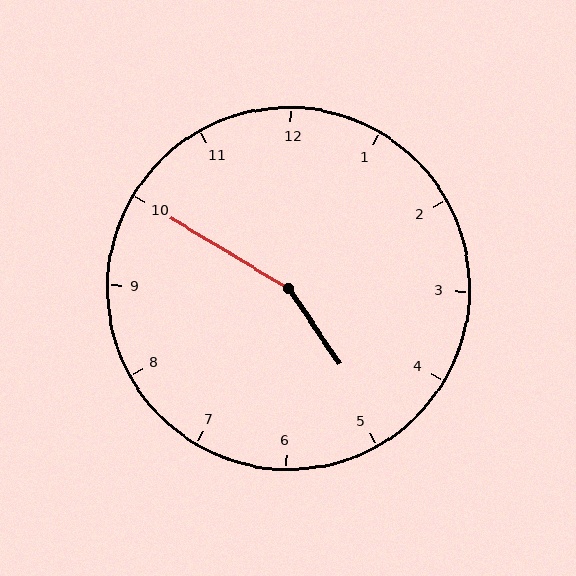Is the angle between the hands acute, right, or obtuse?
It is obtuse.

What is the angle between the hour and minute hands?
Approximately 155 degrees.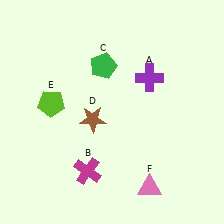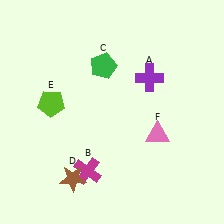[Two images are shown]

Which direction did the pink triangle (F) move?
The pink triangle (F) moved up.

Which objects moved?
The objects that moved are: the brown star (D), the pink triangle (F).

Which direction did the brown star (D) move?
The brown star (D) moved down.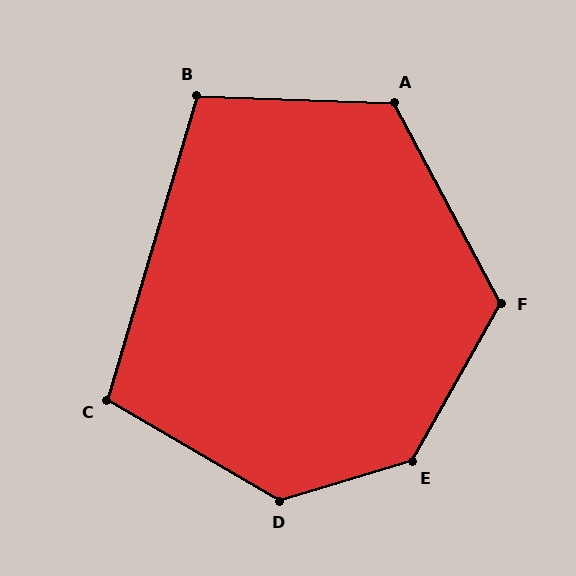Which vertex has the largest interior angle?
E, at approximately 136 degrees.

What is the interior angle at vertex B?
Approximately 104 degrees (obtuse).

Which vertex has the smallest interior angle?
C, at approximately 104 degrees.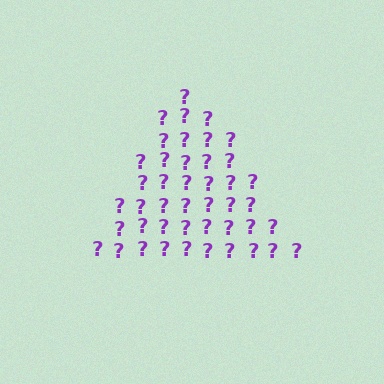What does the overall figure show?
The overall figure shows a triangle.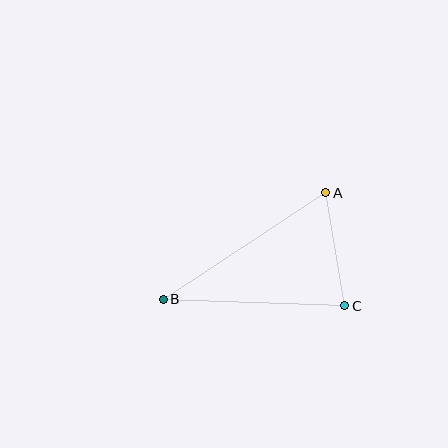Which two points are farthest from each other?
Points A and B are farthest from each other.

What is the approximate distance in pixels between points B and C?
The distance between B and C is approximately 181 pixels.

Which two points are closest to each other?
Points A and C are closest to each other.